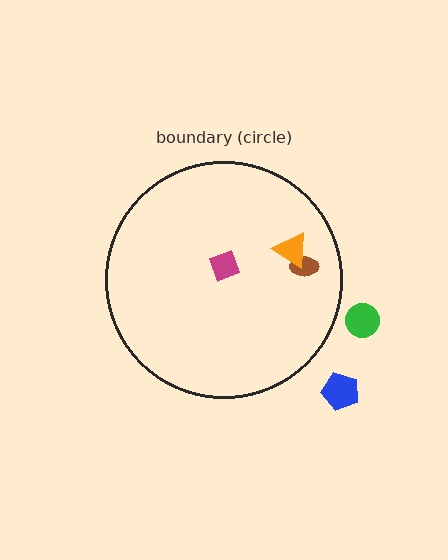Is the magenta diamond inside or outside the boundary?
Inside.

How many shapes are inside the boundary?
3 inside, 2 outside.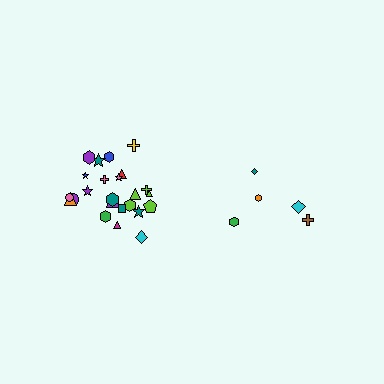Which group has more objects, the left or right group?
The left group.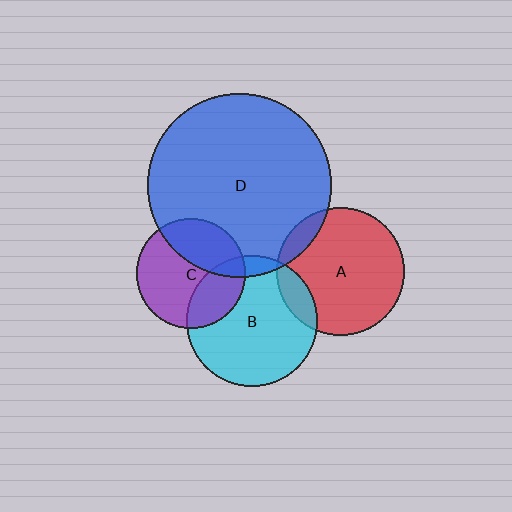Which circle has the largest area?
Circle D (blue).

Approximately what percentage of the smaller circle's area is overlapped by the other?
Approximately 10%.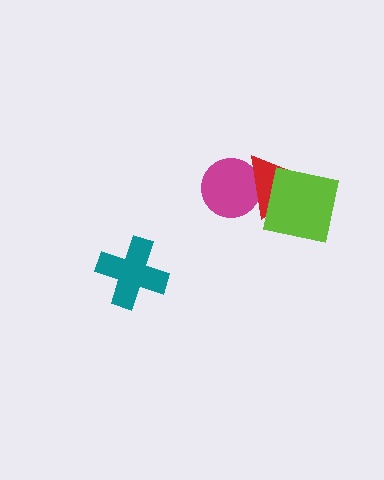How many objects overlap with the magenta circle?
1 object overlaps with the magenta circle.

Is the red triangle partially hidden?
Yes, it is partially covered by another shape.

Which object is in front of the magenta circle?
The red triangle is in front of the magenta circle.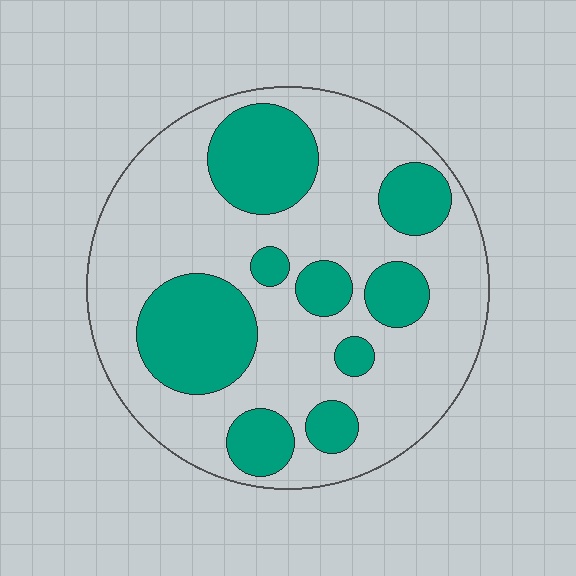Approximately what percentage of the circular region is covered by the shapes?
Approximately 30%.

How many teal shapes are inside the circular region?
9.